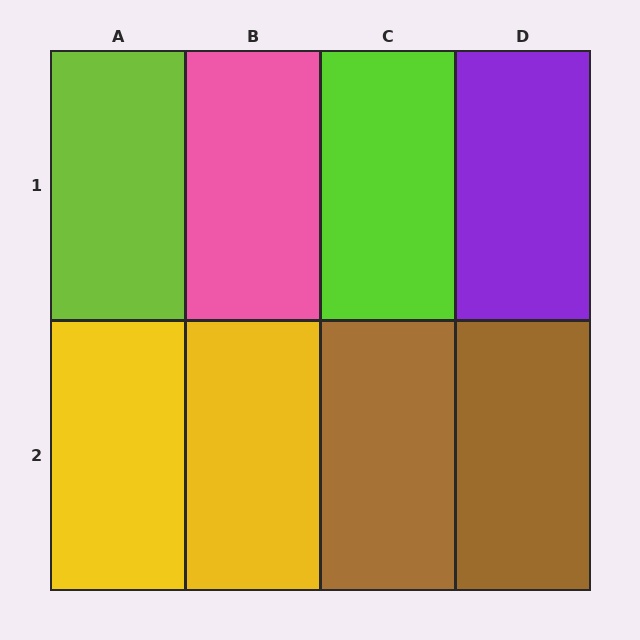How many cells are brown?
2 cells are brown.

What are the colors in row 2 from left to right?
Yellow, yellow, brown, brown.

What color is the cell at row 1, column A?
Lime.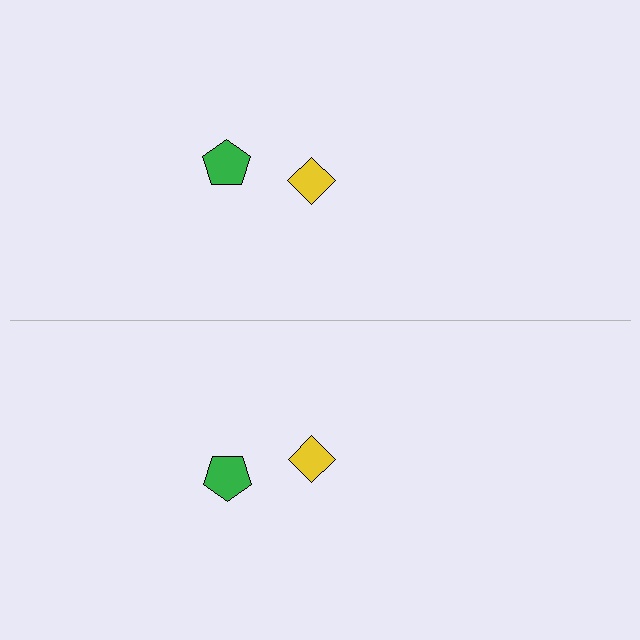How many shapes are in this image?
There are 4 shapes in this image.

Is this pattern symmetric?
Yes, this pattern has bilateral (reflection) symmetry.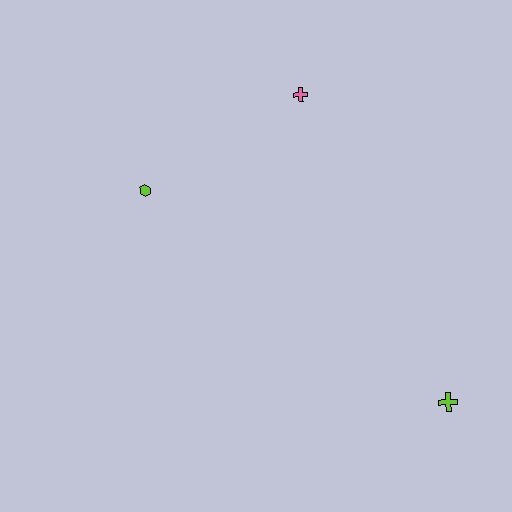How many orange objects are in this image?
There are no orange objects.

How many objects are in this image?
There are 3 objects.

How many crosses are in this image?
There are 2 crosses.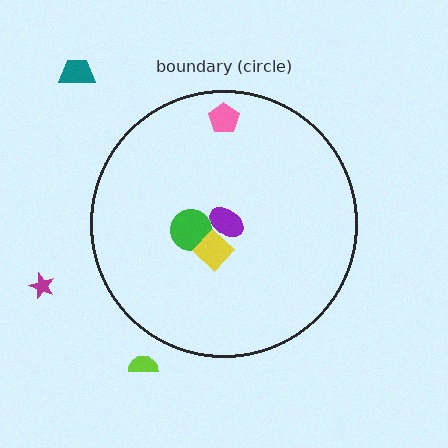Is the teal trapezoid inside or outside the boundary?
Outside.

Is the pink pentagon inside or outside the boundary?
Inside.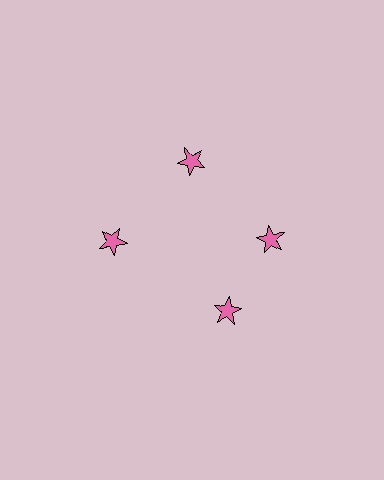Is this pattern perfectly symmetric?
No. The 4 pink stars are arranged in a ring, but one element near the 6 o'clock position is rotated out of alignment along the ring, breaking the 4-fold rotational symmetry.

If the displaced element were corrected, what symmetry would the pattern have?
It would have 4-fold rotational symmetry — the pattern would map onto itself every 90 degrees.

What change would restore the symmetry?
The symmetry would be restored by rotating it back into even spacing with its neighbors so that all 4 stars sit at equal angles and equal distance from the center.